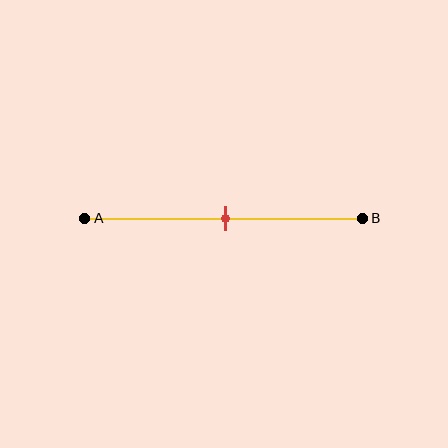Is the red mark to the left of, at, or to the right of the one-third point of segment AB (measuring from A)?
The red mark is to the right of the one-third point of segment AB.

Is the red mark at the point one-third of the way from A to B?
No, the mark is at about 50% from A, not at the 33% one-third point.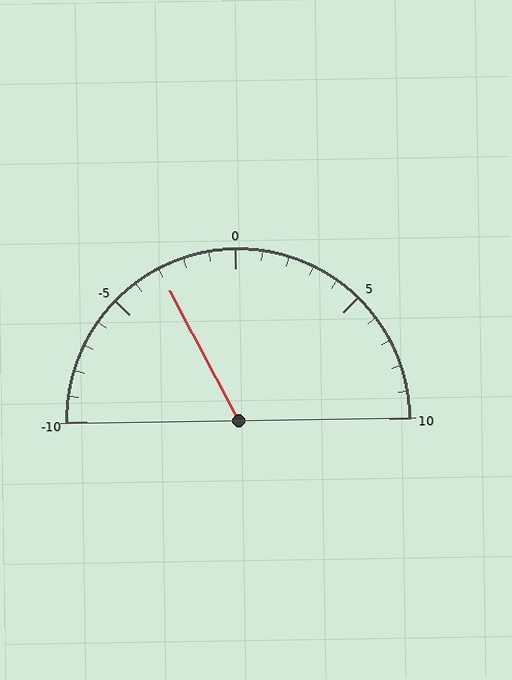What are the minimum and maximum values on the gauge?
The gauge ranges from -10 to 10.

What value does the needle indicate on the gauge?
The needle indicates approximately -3.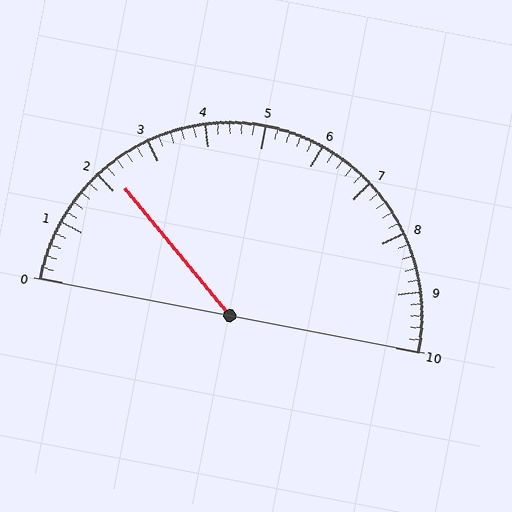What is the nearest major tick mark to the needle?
The nearest major tick mark is 2.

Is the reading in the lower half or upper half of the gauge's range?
The reading is in the lower half of the range (0 to 10).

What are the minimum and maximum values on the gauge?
The gauge ranges from 0 to 10.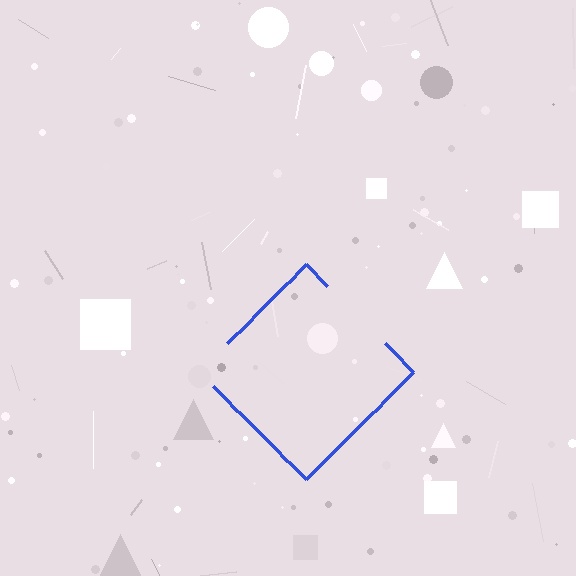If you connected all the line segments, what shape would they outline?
They would outline a diamond.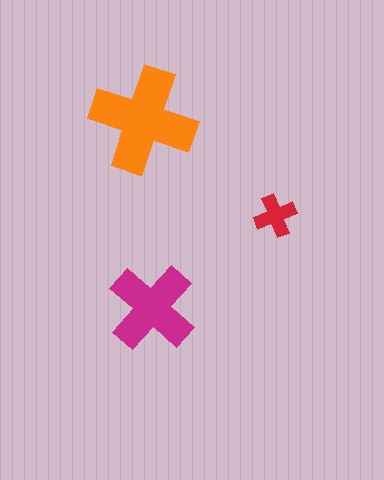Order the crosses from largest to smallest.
the orange one, the magenta one, the red one.